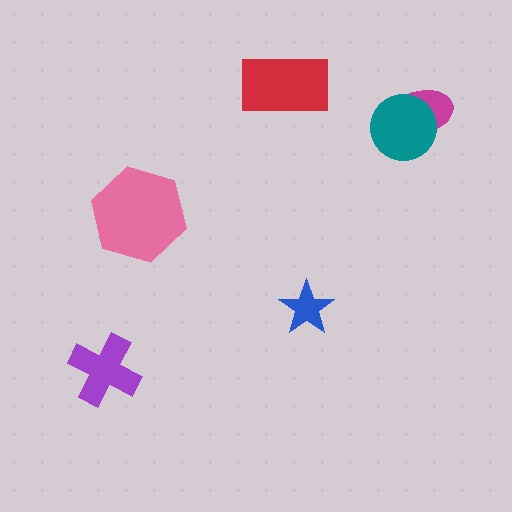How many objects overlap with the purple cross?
0 objects overlap with the purple cross.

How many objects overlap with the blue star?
0 objects overlap with the blue star.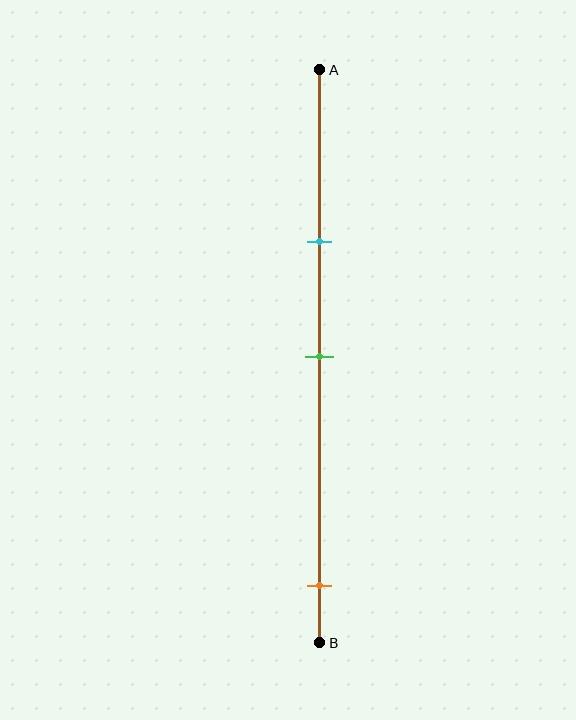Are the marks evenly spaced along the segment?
No, the marks are not evenly spaced.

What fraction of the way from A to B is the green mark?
The green mark is approximately 50% (0.5) of the way from A to B.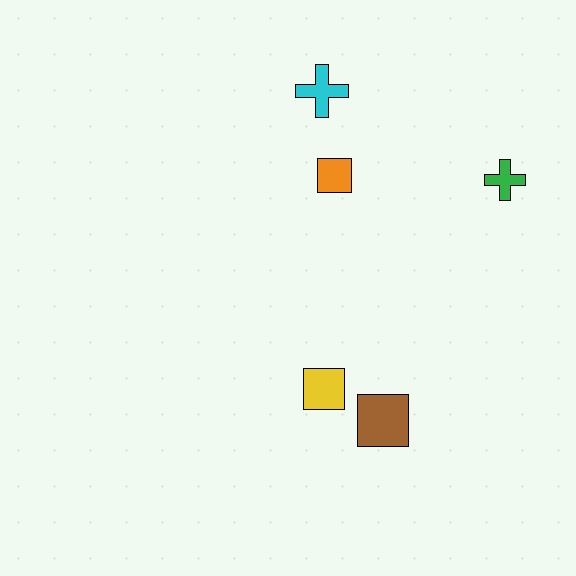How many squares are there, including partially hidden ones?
There are 3 squares.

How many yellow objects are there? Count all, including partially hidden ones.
There is 1 yellow object.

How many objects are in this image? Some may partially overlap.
There are 5 objects.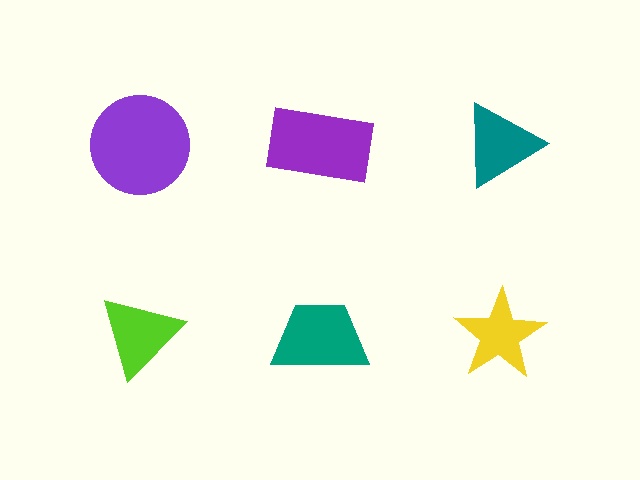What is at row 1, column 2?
A purple rectangle.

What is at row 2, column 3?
A yellow star.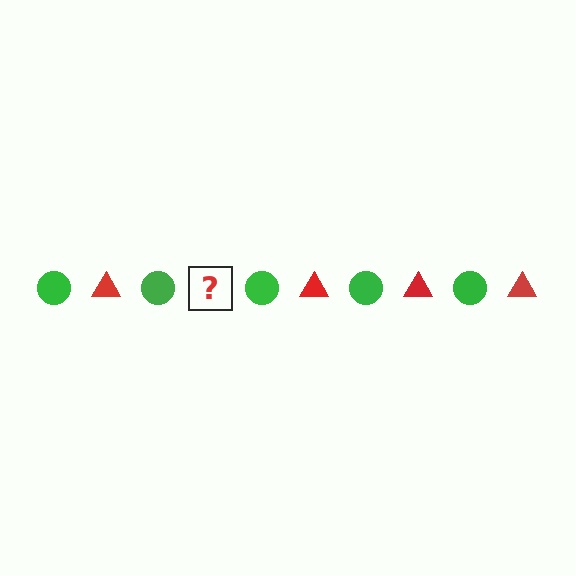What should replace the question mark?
The question mark should be replaced with a red triangle.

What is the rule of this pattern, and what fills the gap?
The rule is that the pattern alternates between green circle and red triangle. The gap should be filled with a red triangle.